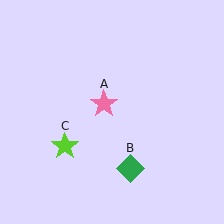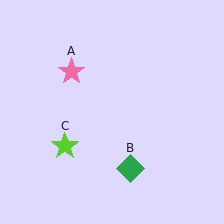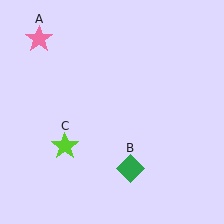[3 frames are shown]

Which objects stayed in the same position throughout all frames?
Green diamond (object B) and lime star (object C) remained stationary.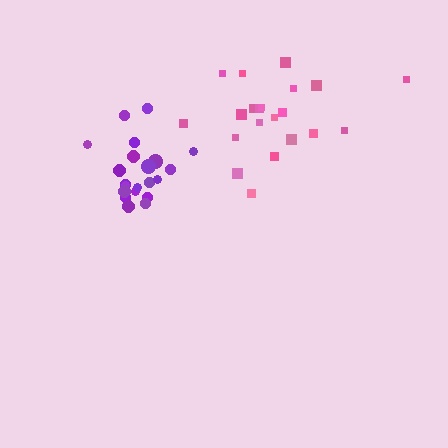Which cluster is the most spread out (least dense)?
Pink.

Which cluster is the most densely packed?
Purple.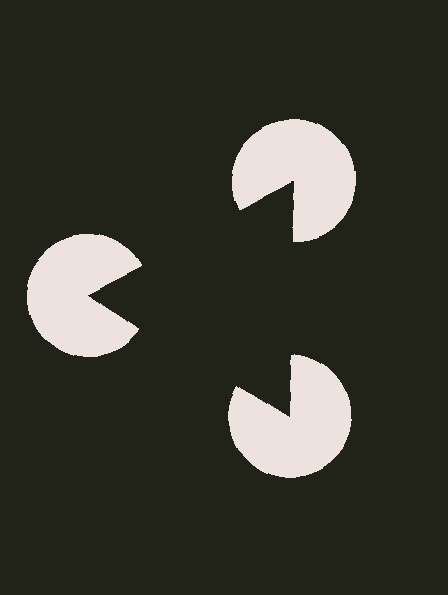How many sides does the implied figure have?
3 sides.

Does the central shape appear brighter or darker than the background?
It typically appears slightly darker than the background, even though no actual brightness change is drawn.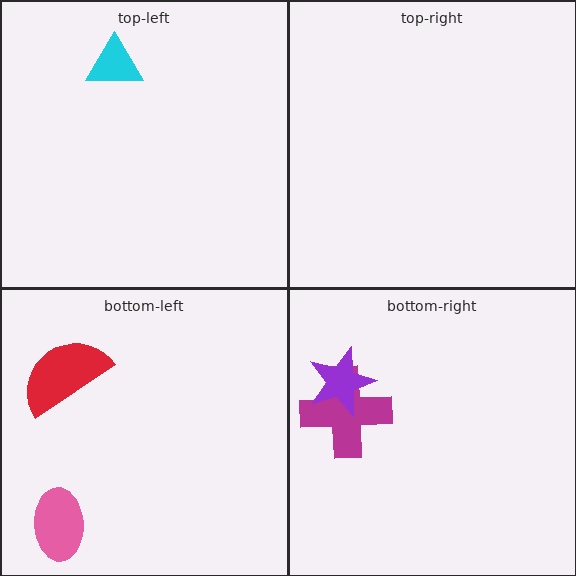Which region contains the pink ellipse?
The bottom-left region.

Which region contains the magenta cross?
The bottom-right region.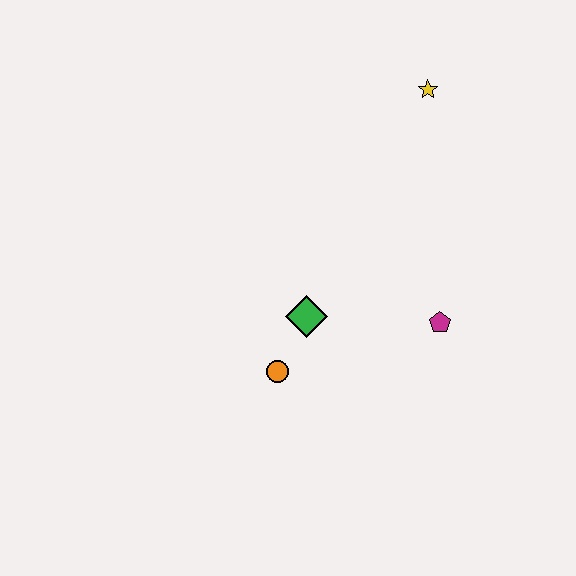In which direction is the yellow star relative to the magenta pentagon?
The yellow star is above the magenta pentagon.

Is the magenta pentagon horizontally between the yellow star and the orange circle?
No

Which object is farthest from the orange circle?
The yellow star is farthest from the orange circle.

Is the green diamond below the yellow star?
Yes